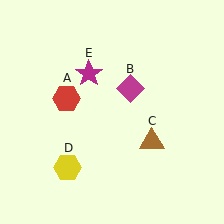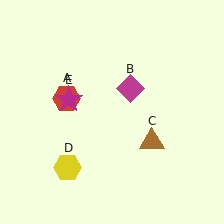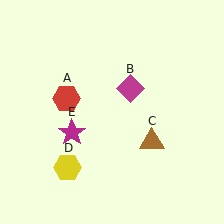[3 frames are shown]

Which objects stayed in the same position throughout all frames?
Red hexagon (object A) and magenta diamond (object B) and brown triangle (object C) and yellow hexagon (object D) remained stationary.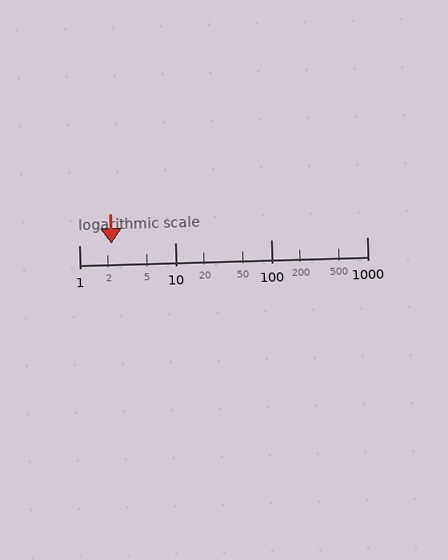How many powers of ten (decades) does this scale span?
The scale spans 3 decades, from 1 to 1000.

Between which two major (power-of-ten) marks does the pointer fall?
The pointer is between 1 and 10.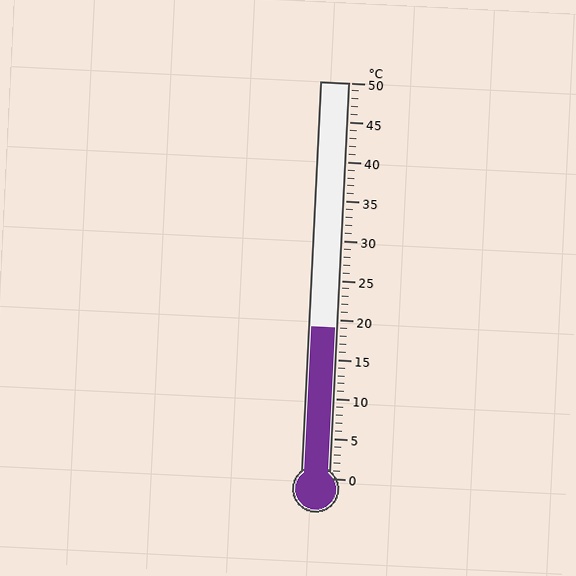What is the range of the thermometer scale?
The thermometer scale ranges from 0°C to 50°C.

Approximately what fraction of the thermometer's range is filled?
The thermometer is filled to approximately 40% of its range.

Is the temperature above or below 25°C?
The temperature is below 25°C.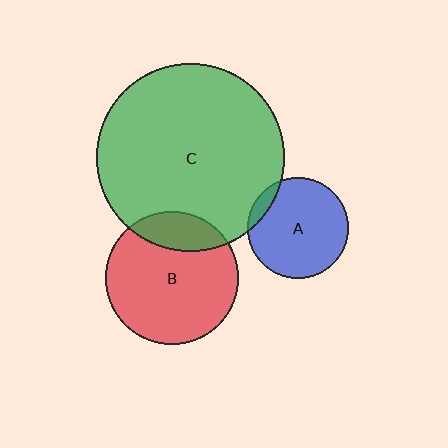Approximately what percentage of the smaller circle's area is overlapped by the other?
Approximately 20%.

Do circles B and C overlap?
Yes.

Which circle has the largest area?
Circle C (green).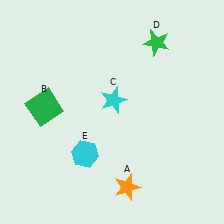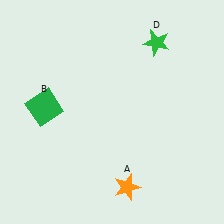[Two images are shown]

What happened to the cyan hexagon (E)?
The cyan hexagon (E) was removed in Image 2. It was in the bottom-left area of Image 1.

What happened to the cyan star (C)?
The cyan star (C) was removed in Image 2. It was in the top-right area of Image 1.